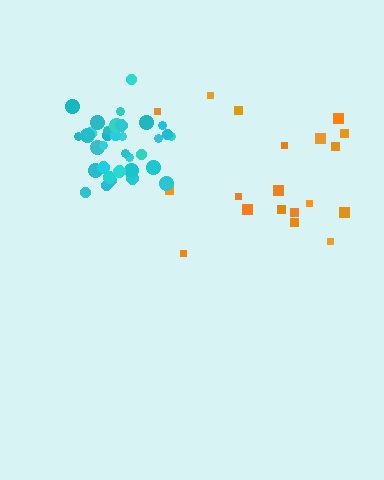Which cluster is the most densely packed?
Cyan.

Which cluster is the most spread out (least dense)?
Orange.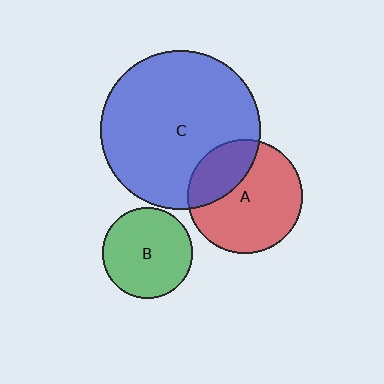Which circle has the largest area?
Circle C (blue).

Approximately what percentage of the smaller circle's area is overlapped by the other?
Approximately 30%.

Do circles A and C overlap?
Yes.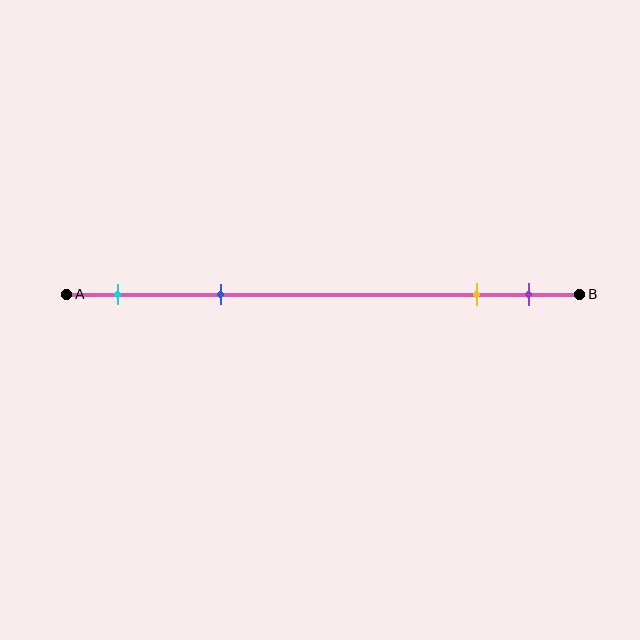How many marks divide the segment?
There are 4 marks dividing the segment.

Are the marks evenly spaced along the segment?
No, the marks are not evenly spaced.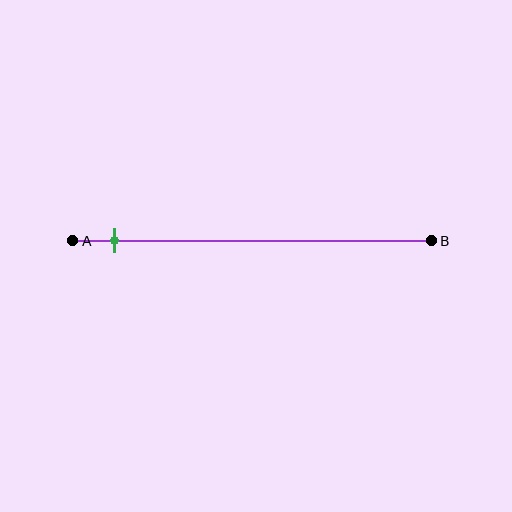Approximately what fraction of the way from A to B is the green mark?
The green mark is approximately 10% of the way from A to B.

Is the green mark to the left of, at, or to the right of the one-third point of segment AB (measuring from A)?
The green mark is to the left of the one-third point of segment AB.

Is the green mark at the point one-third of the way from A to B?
No, the mark is at about 10% from A, not at the 33% one-third point.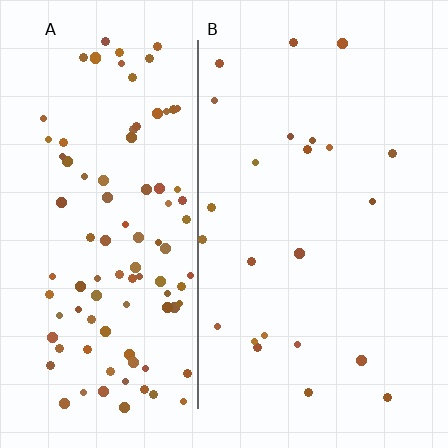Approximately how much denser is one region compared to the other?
Approximately 4.4× — region A over region B.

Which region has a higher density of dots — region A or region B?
A (the left).